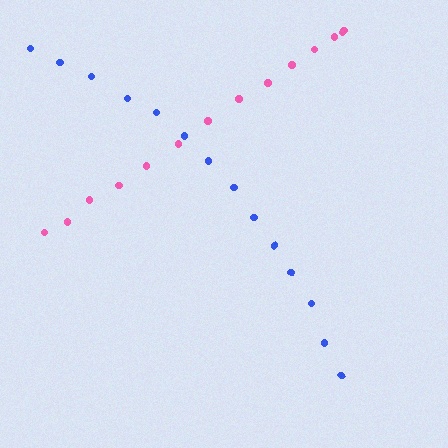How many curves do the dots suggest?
There are 2 distinct paths.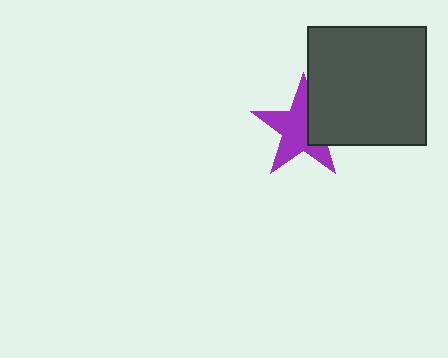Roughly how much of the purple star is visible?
Most of it is visible (roughly 70%).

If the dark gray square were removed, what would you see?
You would see the complete purple star.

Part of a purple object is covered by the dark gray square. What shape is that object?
It is a star.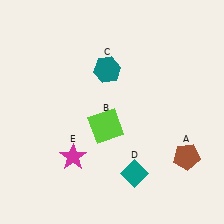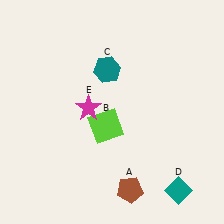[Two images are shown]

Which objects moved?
The objects that moved are: the brown pentagon (A), the teal diamond (D), the magenta star (E).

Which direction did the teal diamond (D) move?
The teal diamond (D) moved right.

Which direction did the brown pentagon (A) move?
The brown pentagon (A) moved left.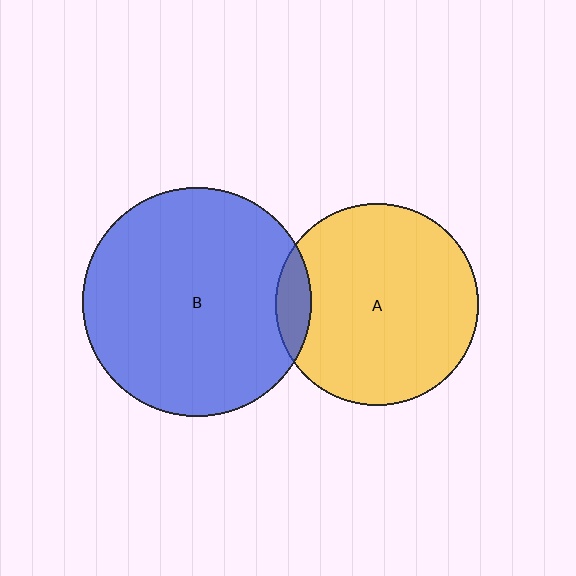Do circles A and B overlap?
Yes.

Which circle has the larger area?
Circle B (blue).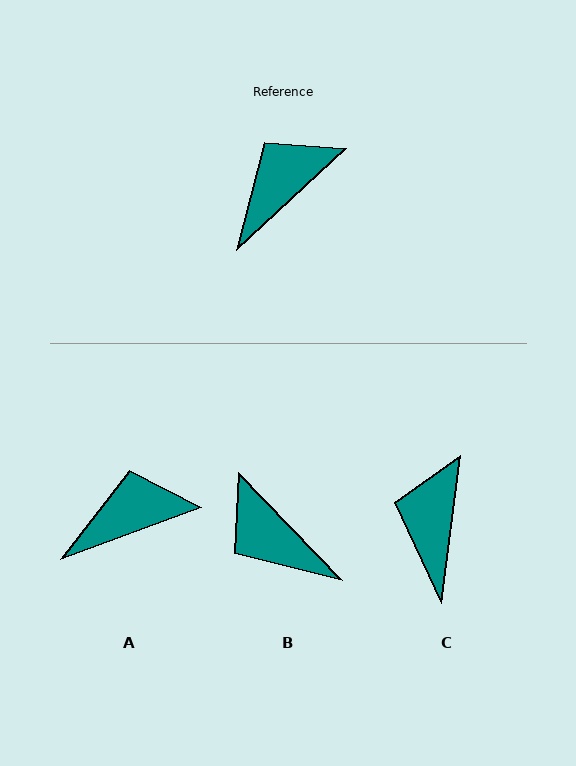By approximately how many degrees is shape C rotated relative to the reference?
Approximately 40 degrees counter-clockwise.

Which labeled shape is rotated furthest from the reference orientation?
B, about 91 degrees away.